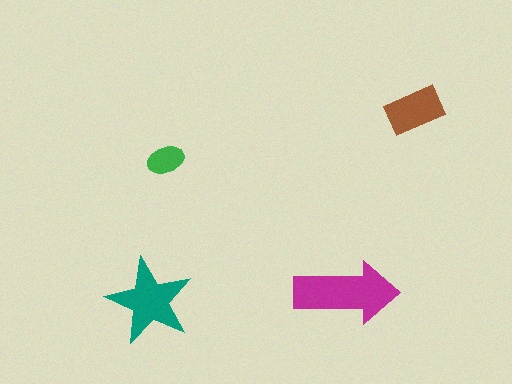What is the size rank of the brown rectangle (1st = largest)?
3rd.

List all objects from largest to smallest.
The magenta arrow, the teal star, the brown rectangle, the green ellipse.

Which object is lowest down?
The teal star is bottommost.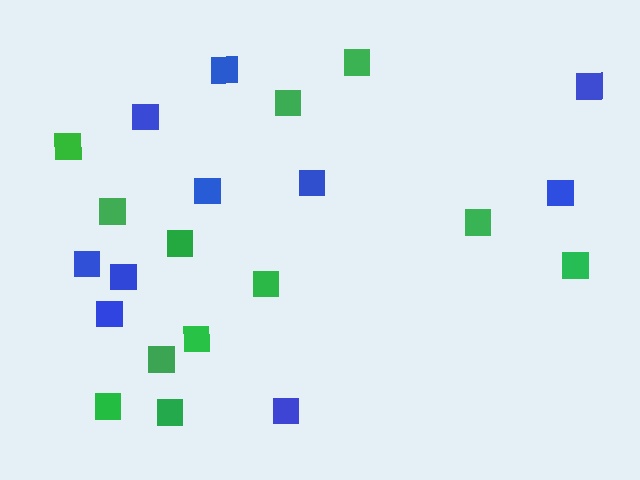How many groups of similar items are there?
There are 2 groups: one group of green squares (12) and one group of blue squares (10).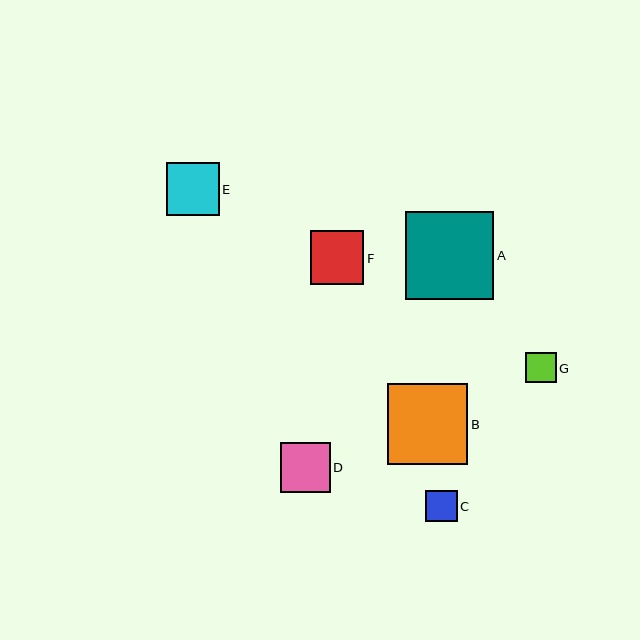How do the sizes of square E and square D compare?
Square E and square D are approximately the same size.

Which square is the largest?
Square A is the largest with a size of approximately 88 pixels.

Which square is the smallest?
Square G is the smallest with a size of approximately 31 pixels.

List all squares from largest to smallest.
From largest to smallest: A, B, F, E, D, C, G.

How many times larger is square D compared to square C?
Square D is approximately 1.6 times the size of square C.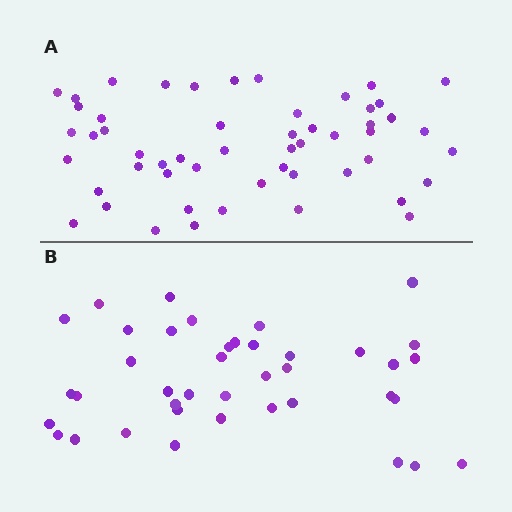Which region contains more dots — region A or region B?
Region A (the top region) has more dots.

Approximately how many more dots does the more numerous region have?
Region A has approximately 15 more dots than region B.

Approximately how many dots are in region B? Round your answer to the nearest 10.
About 40 dots.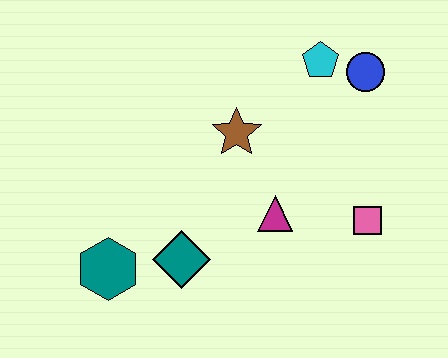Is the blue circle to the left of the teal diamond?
No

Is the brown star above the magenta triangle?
Yes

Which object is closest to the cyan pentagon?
The blue circle is closest to the cyan pentagon.